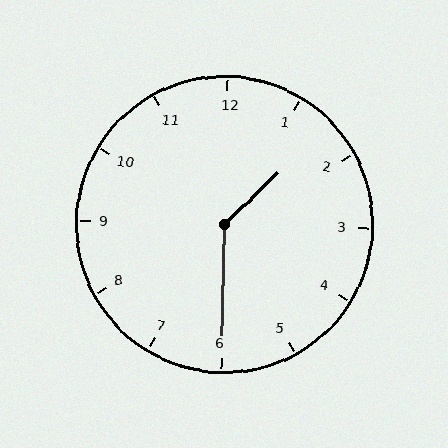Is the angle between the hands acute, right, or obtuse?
It is obtuse.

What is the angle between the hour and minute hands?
Approximately 135 degrees.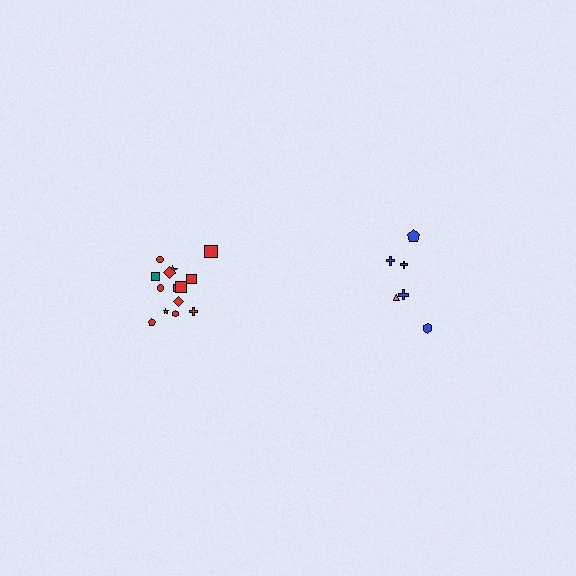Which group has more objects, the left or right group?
The left group.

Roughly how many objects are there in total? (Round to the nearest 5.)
Roughly 20 objects in total.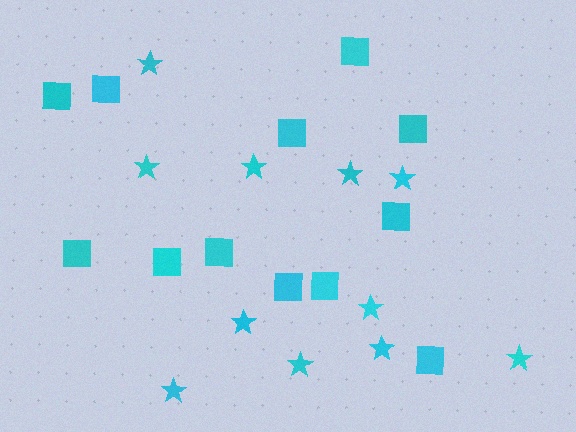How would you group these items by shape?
There are 2 groups: one group of stars (11) and one group of squares (12).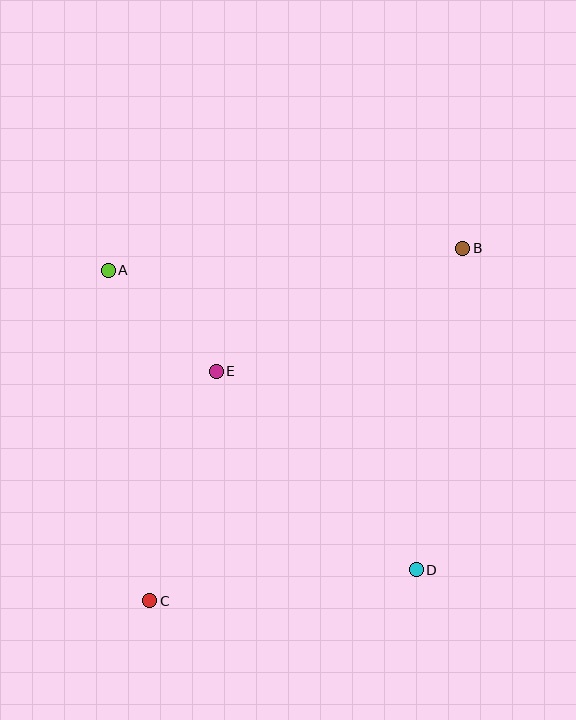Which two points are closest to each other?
Points A and E are closest to each other.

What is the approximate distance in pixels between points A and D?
The distance between A and D is approximately 430 pixels.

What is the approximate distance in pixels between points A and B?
The distance between A and B is approximately 355 pixels.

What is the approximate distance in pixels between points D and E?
The distance between D and E is approximately 282 pixels.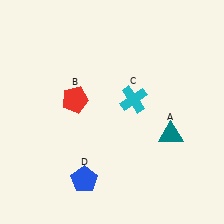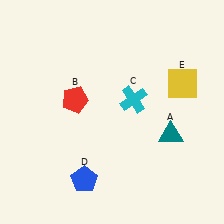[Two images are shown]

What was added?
A yellow square (E) was added in Image 2.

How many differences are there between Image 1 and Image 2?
There is 1 difference between the two images.